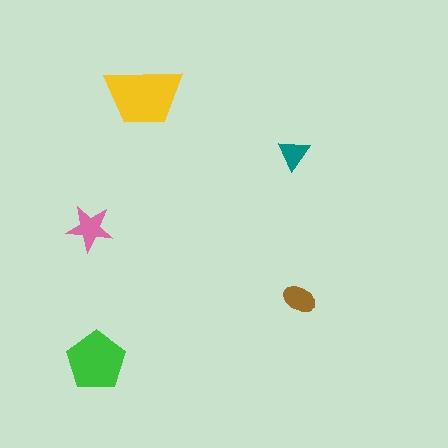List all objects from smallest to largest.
The teal triangle, the brown ellipse, the pink star, the green pentagon, the yellow trapezoid.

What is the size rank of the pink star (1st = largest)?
3rd.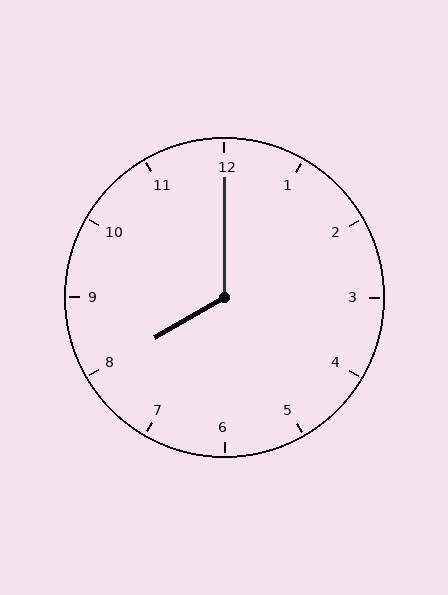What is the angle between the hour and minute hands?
Approximately 120 degrees.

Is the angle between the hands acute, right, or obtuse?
It is obtuse.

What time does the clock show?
8:00.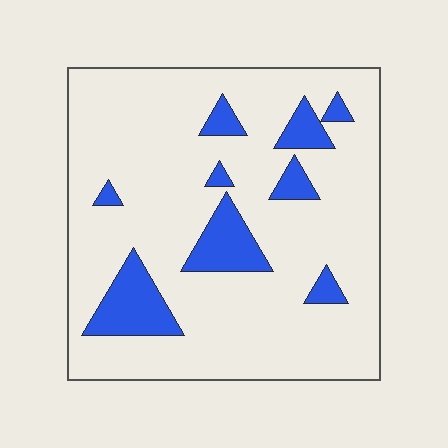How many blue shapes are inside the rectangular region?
9.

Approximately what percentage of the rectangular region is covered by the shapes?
Approximately 15%.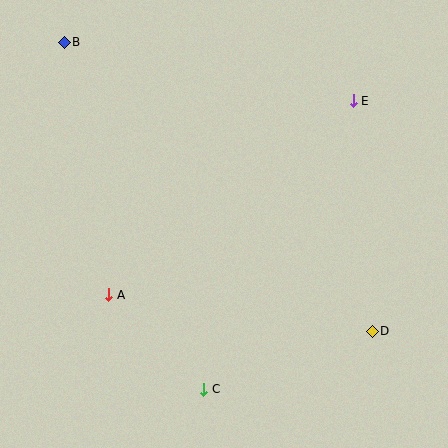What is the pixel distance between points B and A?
The distance between B and A is 257 pixels.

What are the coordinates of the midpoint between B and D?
The midpoint between B and D is at (218, 187).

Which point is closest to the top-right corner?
Point E is closest to the top-right corner.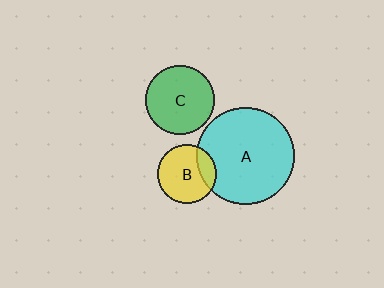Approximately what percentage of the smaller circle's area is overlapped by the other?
Approximately 20%.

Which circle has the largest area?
Circle A (cyan).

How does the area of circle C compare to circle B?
Approximately 1.4 times.